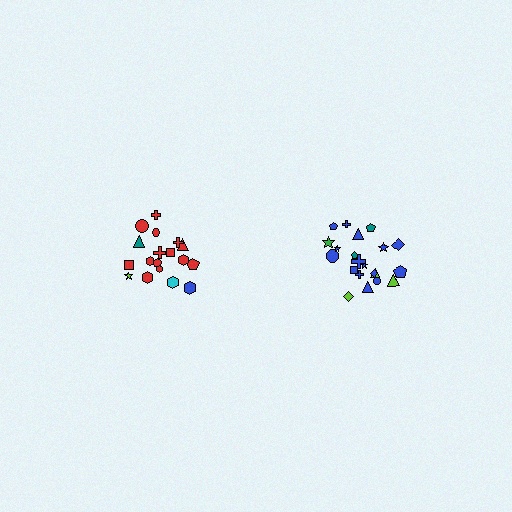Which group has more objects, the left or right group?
The right group.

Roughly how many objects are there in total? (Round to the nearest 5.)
Roughly 40 objects in total.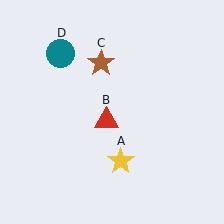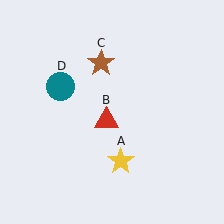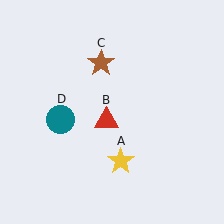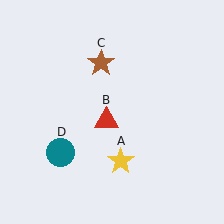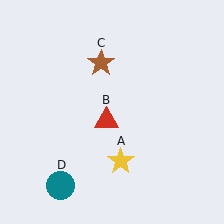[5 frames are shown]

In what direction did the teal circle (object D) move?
The teal circle (object D) moved down.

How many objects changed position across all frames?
1 object changed position: teal circle (object D).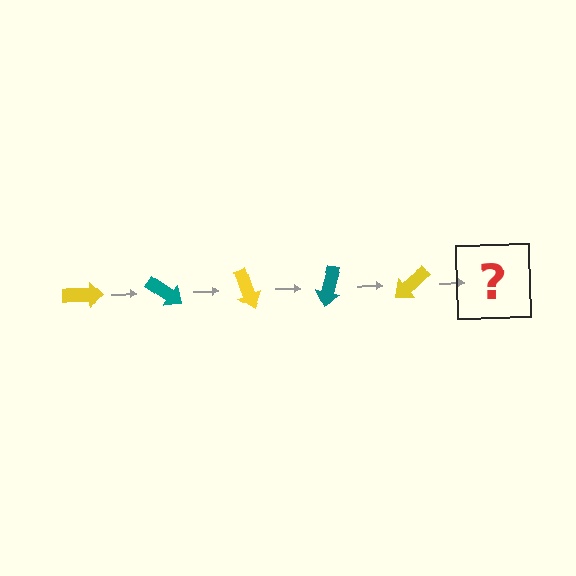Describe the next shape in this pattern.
It should be a teal arrow, rotated 175 degrees from the start.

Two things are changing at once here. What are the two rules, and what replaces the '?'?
The two rules are that it rotates 35 degrees each step and the color cycles through yellow and teal. The '?' should be a teal arrow, rotated 175 degrees from the start.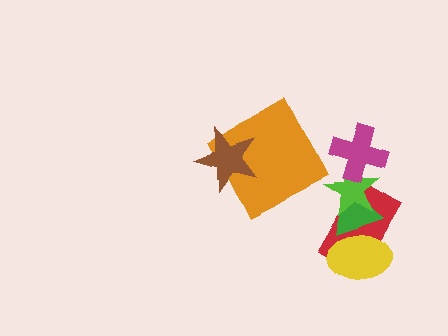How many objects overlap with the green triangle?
3 objects overlap with the green triangle.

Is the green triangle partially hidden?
Yes, it is partially covered by another shape.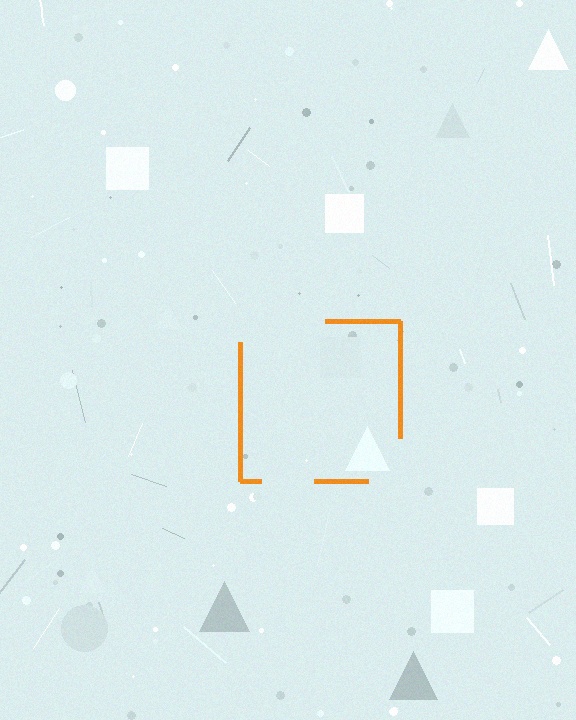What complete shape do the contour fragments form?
The contour fragments form a square.